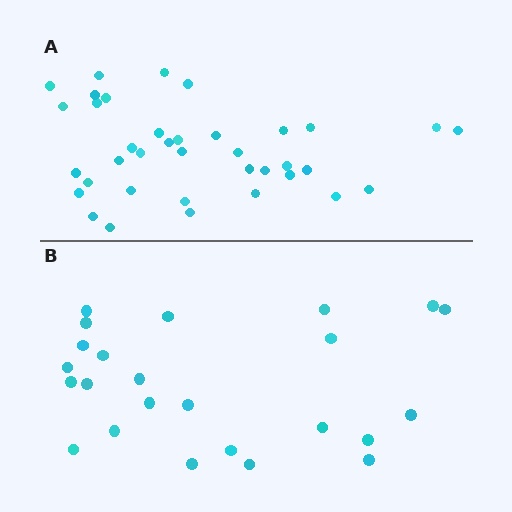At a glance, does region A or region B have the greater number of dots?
Region A (the top region) has more dots.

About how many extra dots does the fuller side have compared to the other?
Region A has approximately 15 more dots than region B.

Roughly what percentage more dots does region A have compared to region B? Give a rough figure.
About 55% more.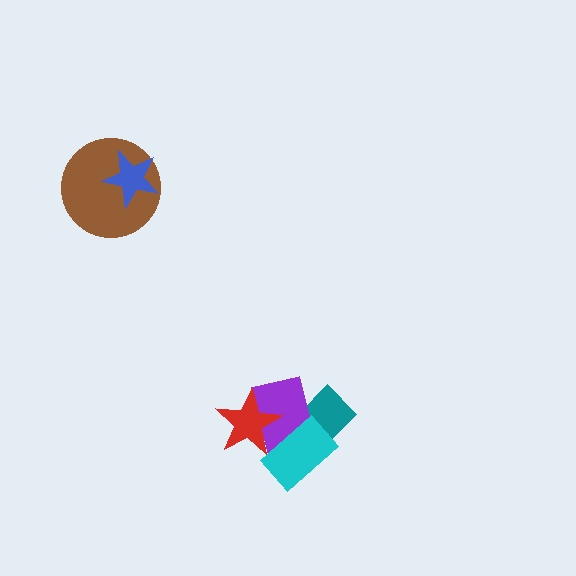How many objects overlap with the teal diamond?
2 objects overlap with the teal diamond.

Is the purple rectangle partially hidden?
Yes, it is partially covered by another shape.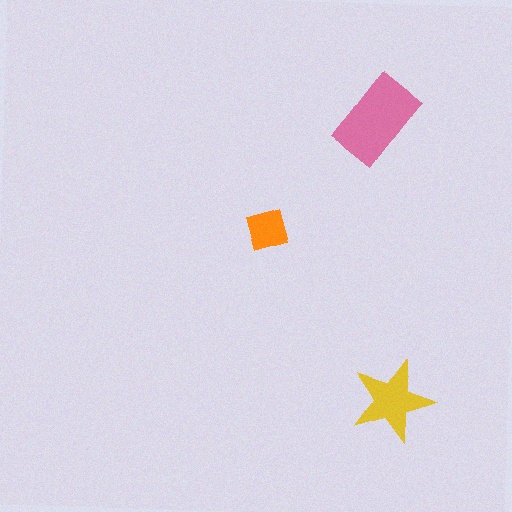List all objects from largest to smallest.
The pink rectangle, the yellow star, the orange diamond.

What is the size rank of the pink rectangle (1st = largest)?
1st.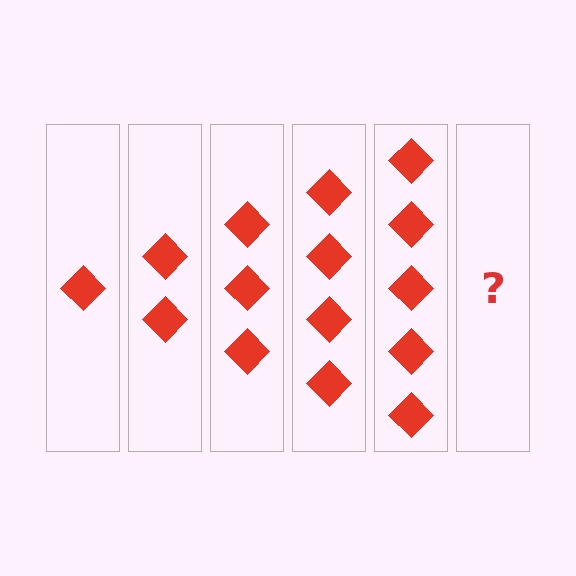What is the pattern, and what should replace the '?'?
The pattern is that each step adds one more diamond. The '?' should be 6 diamonds.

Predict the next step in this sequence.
The next step is 6 diamonds.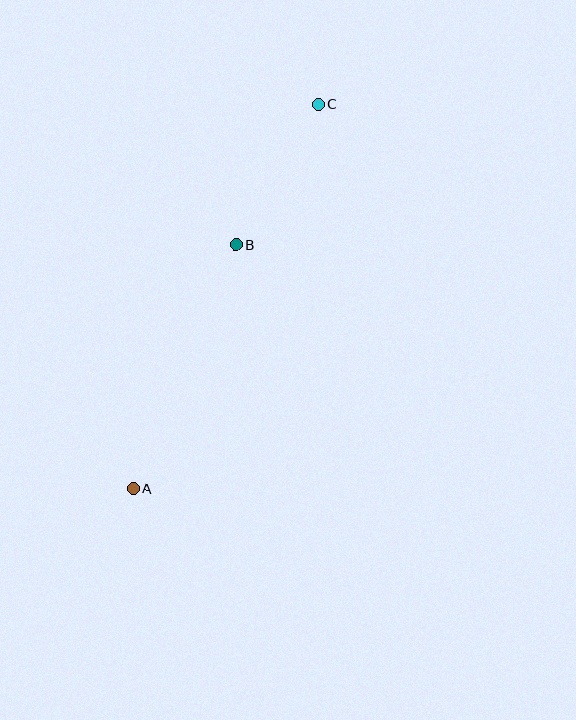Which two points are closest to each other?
Points B and C are closest to each other.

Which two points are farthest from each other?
Points A and C are farthest from each other.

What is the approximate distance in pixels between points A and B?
The distance between A and B is approximately 265 pixels.